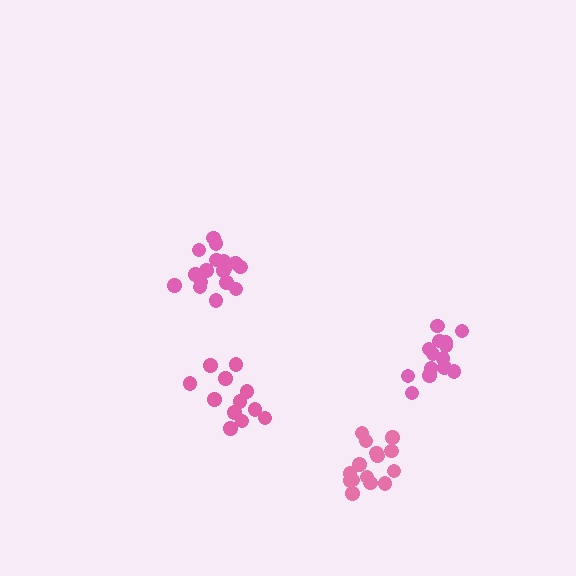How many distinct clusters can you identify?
There are 4 distinct clusters.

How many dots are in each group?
Group 1: 17 dots, Group 2: 15 dots, Group 3: 14 dots, Group 4: 12 dots (58 total).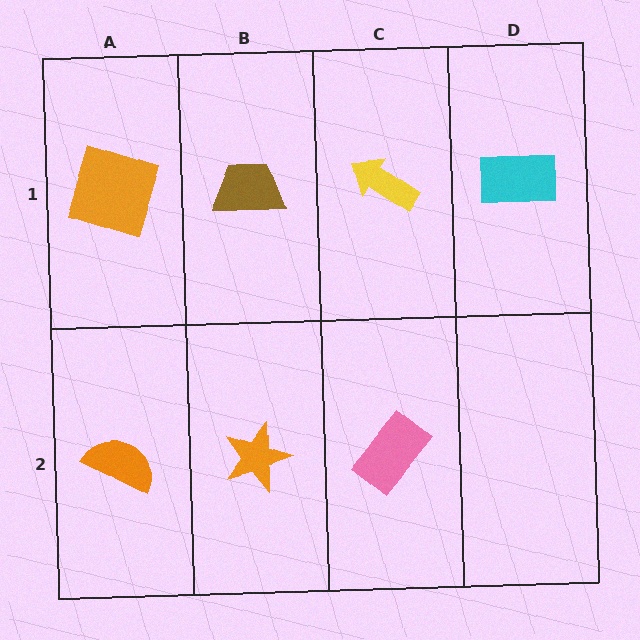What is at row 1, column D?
A cyan rectangle.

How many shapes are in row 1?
4 shapes.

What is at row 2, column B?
An orange star.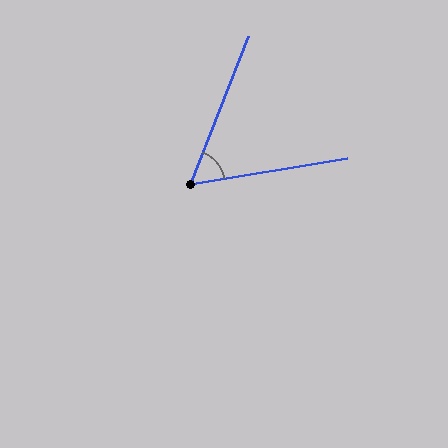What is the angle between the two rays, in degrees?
Approximately 59 degrees.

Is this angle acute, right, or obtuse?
It is acute.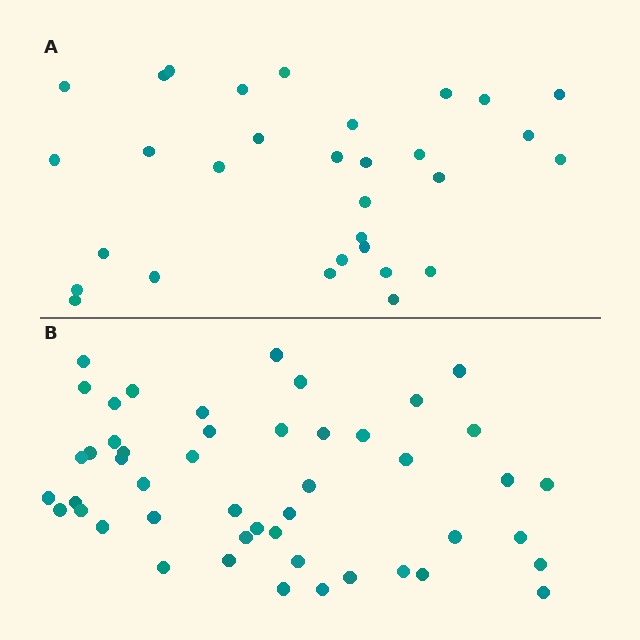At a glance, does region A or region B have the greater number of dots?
Region B (the bottom region) has more dots.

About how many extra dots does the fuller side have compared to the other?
Region B has approximately 15 more dots than region A.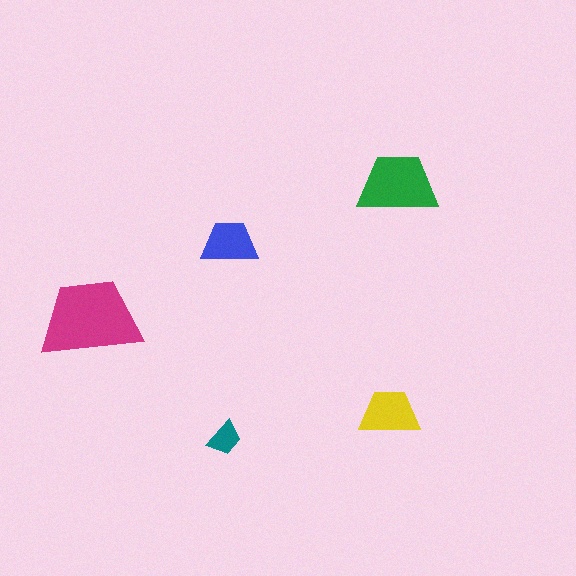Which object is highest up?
The green trapezoid is topmost.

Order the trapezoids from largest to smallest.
the magenta one, the green one, the yellow one, the blue one, the teal one.